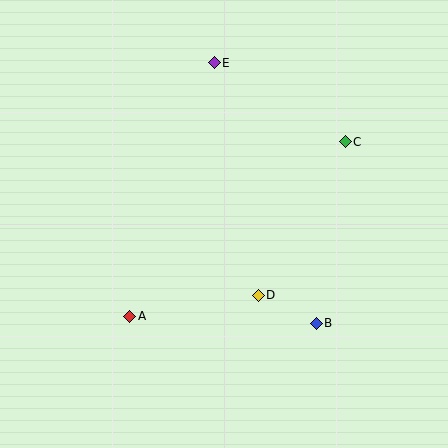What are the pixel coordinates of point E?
Point E is at (214, 63).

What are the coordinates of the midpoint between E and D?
The midpoint between E and D is at (236, 179).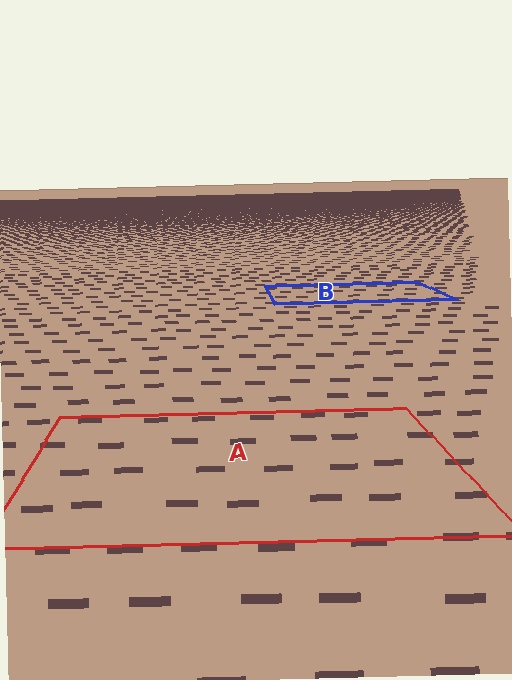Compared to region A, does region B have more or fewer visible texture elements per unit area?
Region B has more texture elements per unit area — they are packed more densely because it is farther away.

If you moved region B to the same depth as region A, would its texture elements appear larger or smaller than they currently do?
They would appear larger. At a closer depth, the same texture elements are projected at a bigger on-screen size.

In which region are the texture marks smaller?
The texture marks are smaller in region B, because it is farther away.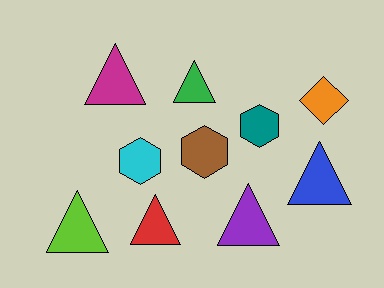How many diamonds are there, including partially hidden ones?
There is 1 diamond.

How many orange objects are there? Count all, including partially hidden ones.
There is 1 orange object.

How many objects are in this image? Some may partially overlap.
There are 10 objects.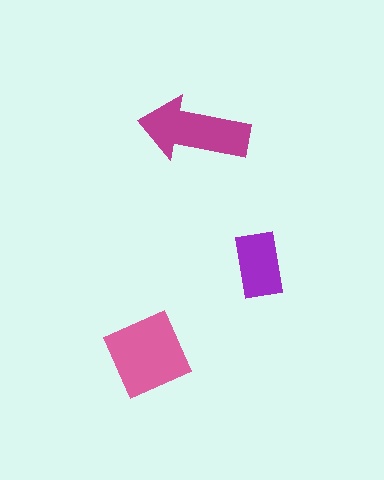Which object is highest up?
The magenta arrow is topmost.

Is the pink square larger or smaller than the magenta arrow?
Larger.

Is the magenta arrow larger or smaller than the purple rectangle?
Larger.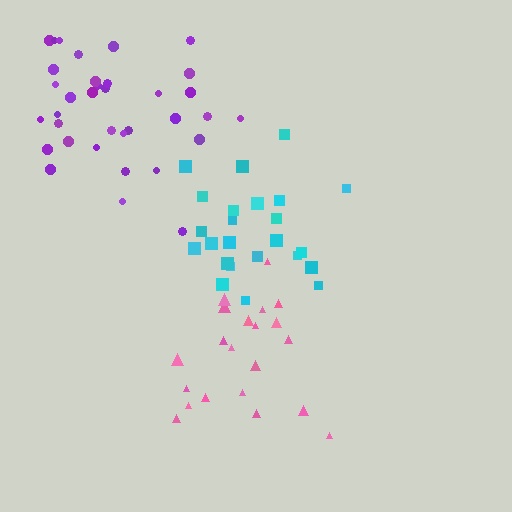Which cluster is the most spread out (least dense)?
Purple.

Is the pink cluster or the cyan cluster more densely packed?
Cyan.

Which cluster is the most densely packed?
Cyan.